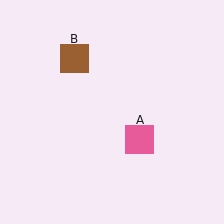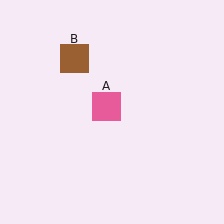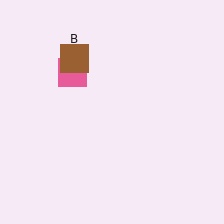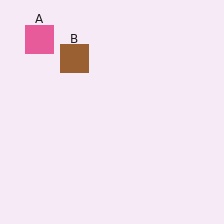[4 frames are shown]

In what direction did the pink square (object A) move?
The pink square (object A) moved up and to the left.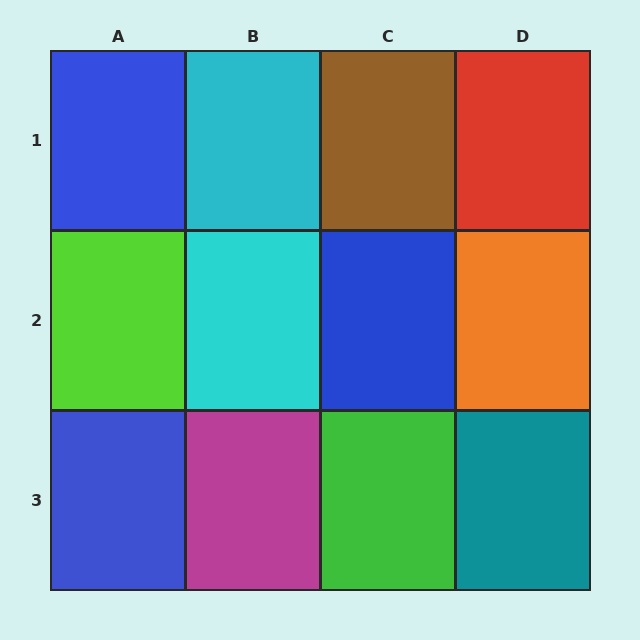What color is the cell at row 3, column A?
Blue.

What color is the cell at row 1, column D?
Red.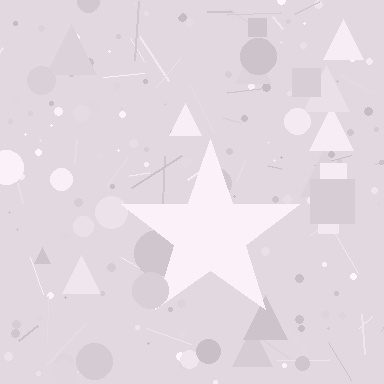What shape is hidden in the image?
A star is hidden in the image.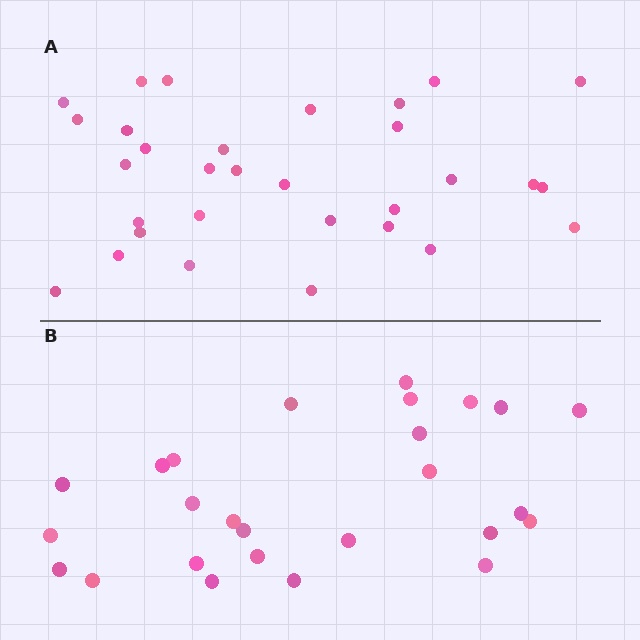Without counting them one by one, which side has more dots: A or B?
Region A (the top region) has more dots.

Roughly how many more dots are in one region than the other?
Region A has about 5 more dots than region B.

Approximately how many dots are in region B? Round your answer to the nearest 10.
About 30 dots. (The exact count is 26, which rounds to 30.)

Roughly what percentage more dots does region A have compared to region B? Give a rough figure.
About 20% more.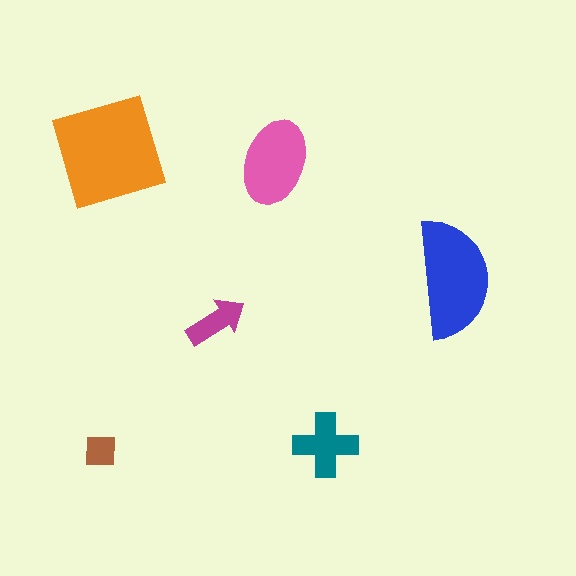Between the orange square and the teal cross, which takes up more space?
The orange square.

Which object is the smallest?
The brown square.